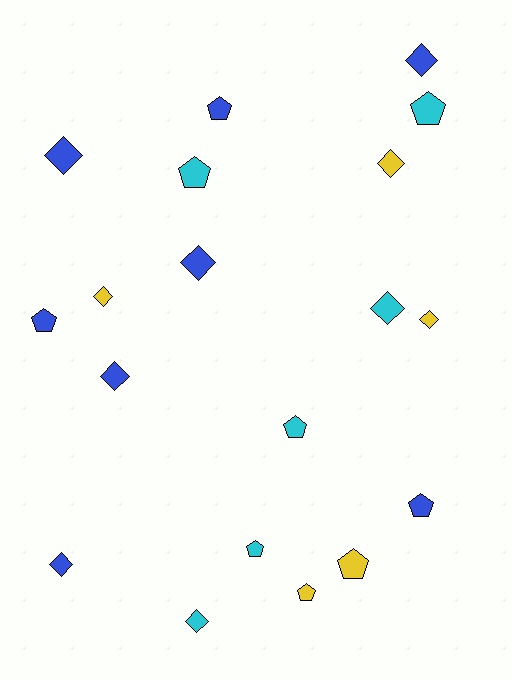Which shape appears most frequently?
Diamond, with 10 objects.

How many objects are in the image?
There are 19 objects.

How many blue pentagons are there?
There are 3 blue pentagons.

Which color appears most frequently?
Blue, with 8 objects.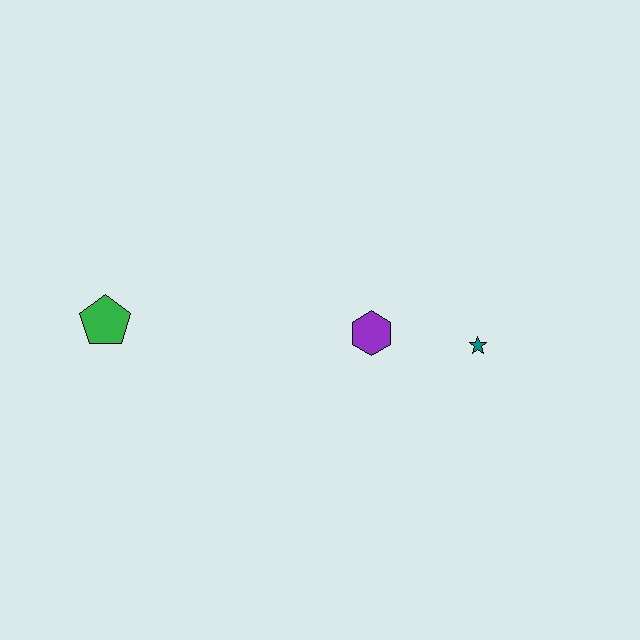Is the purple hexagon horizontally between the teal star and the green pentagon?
Yes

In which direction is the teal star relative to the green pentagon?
The teal star is to the right of the green pentagon.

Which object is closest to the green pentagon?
The purple hexagon is closest to the green pentagon.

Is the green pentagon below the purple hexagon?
No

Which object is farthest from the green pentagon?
The teal star is farthest from the green pentagon.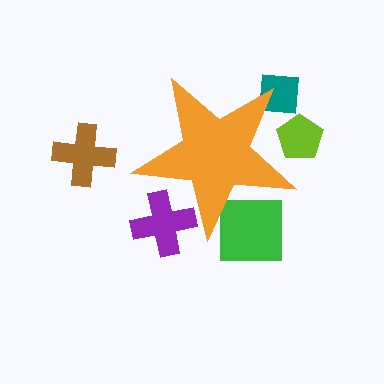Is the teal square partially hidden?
Yes, the teal square is partially hidden behind the orange star.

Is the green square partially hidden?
Yes, the green square is partially hidden behind the orange star.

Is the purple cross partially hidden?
Yes, the purple cross is partially hidden behind the orange star.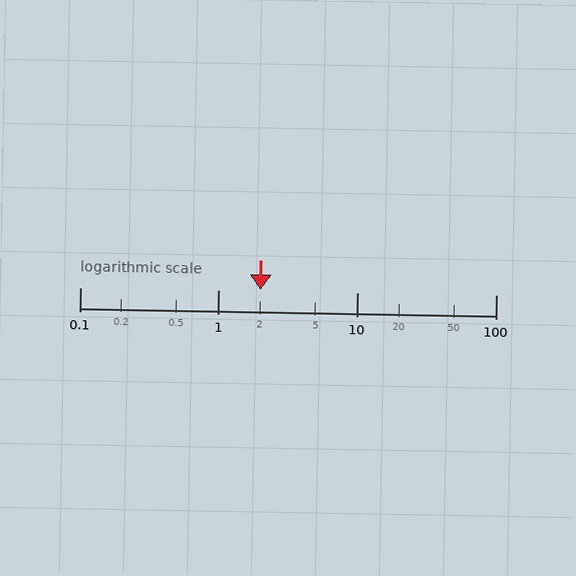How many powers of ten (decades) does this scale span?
The scale spans 3 decades, from 0.1 to 100.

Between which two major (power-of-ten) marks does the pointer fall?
The pointer is between 1 and 10.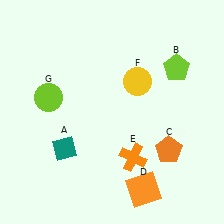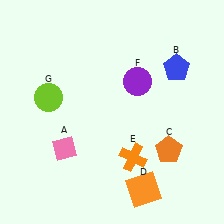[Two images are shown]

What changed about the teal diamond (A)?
In Image 1, A is teal. In Image 2, it changed to pink.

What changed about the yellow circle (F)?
In Image 1, F is yellow. In Image 2, it changed to purple.